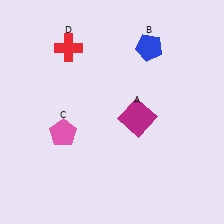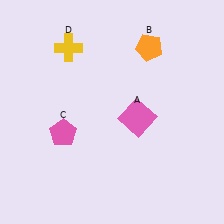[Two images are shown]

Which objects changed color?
A changed from magenta to pink. B changed from blue to orange. D changed from red to yellow.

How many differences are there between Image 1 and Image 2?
There are 3 differences between the two images.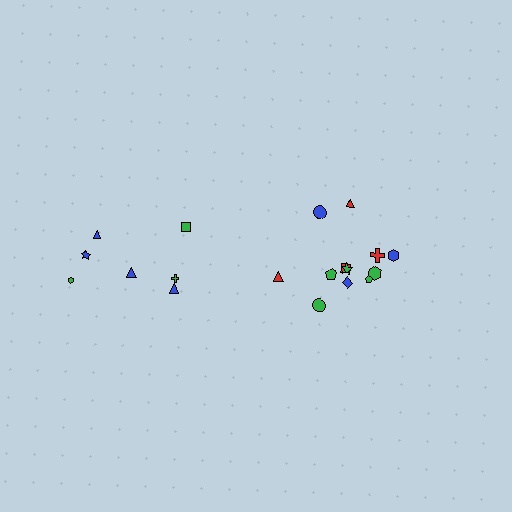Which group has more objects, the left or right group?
The right group.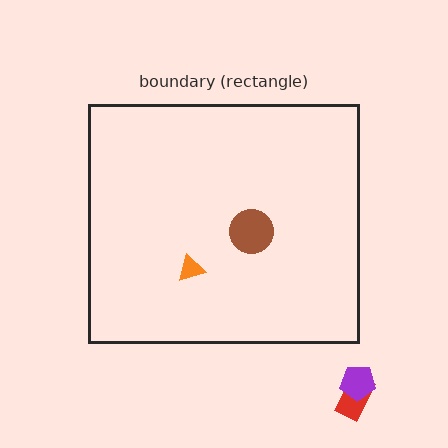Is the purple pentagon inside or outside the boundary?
Outside.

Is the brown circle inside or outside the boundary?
Inside.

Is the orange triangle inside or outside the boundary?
Inside.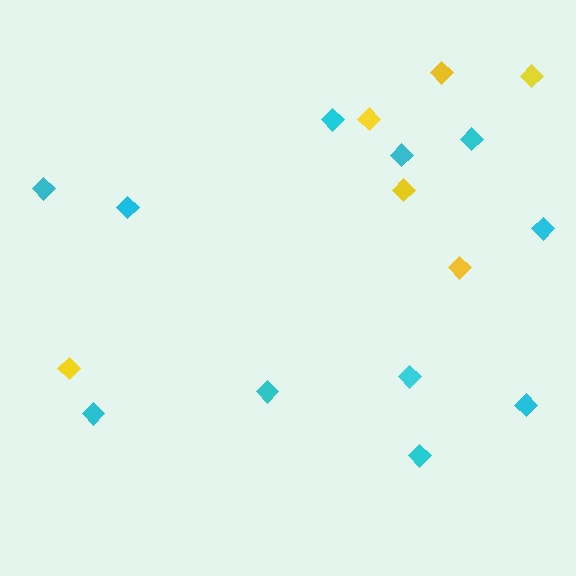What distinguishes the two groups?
There are 2 groups: one group of yellow diamonds (6) and one group of cyan diamonds (11).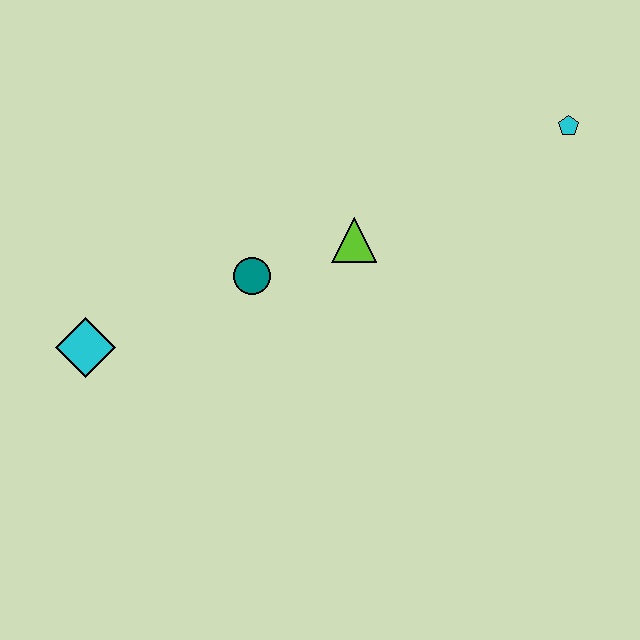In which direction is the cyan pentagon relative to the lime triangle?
The cyan pentagon is to the right of the lime triangle.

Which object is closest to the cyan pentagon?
The lime triangle is closest to the cyan pentagon.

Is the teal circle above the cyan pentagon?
No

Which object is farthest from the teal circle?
The cyan pentagon is farthest from the teal circle.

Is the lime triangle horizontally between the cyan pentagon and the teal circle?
Yes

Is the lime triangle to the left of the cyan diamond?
No